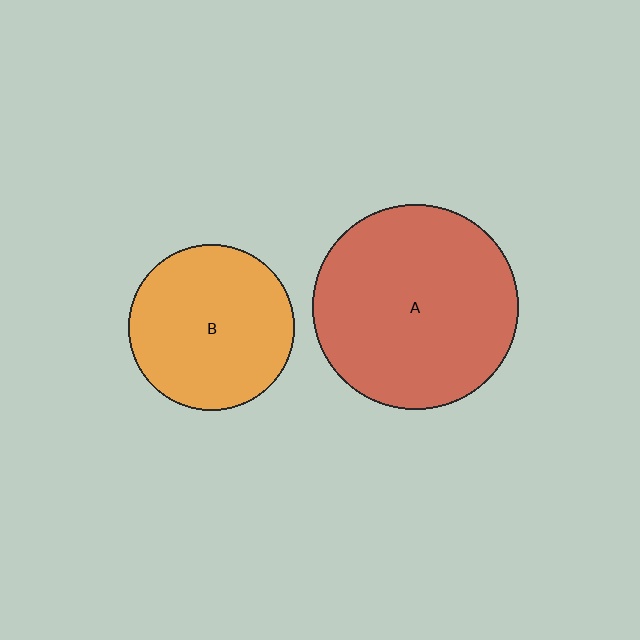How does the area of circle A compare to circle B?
Approximately 1.5 times.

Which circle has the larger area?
Circle A (red).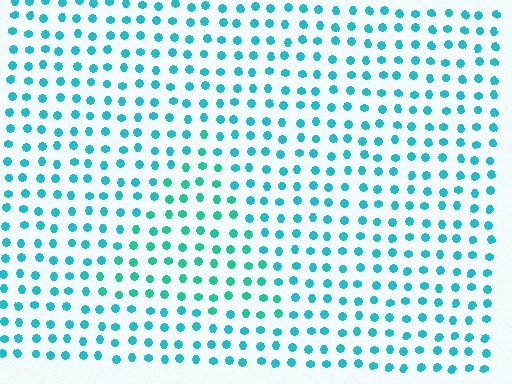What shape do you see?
I see a triangle.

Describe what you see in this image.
The image is filled with small cyan elements in a uniform arrangement. A triangle-shaped region is visible where the elements are tinted to a slightly different hue, forming a subtle color boundary.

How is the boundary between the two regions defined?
The boundary is defined purely by a slight shift in hue (about 21 degrees). Spacing, size, and orientation are identical on both sides.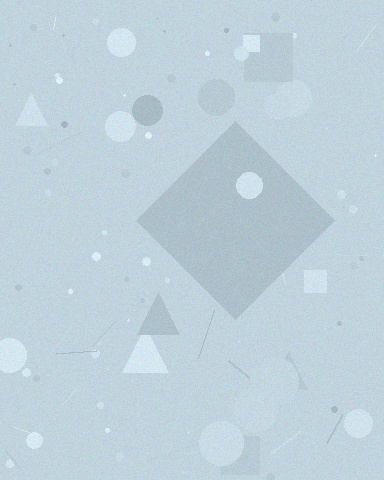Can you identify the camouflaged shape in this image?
The camouflaged shape is a diamond.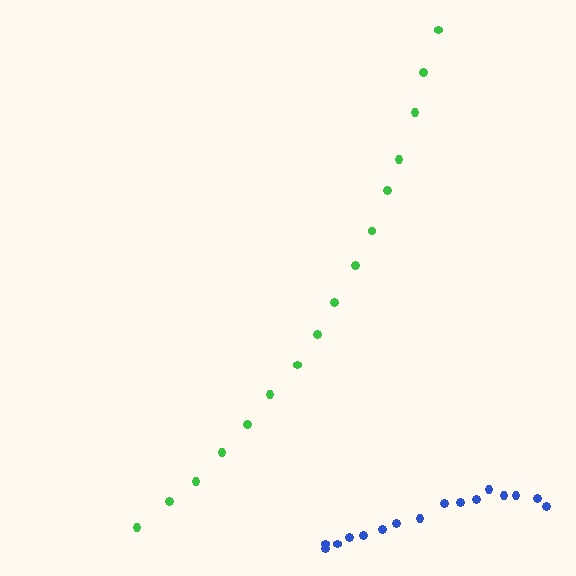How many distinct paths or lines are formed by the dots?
There are 2 distinct paths.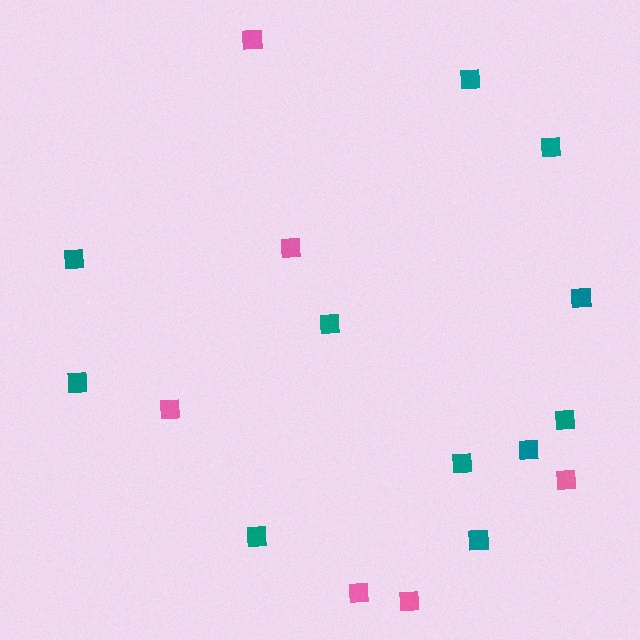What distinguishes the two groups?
There are 2 groups: one group of teal squares (11) and one group of pink squares (6).